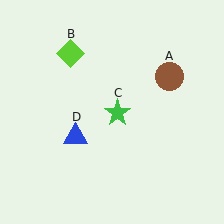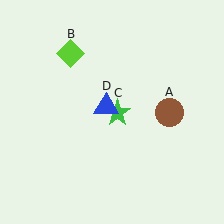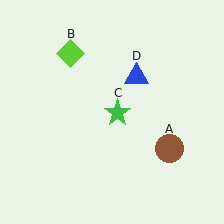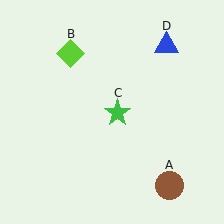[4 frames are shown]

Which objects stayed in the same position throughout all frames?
Lime diamond (object B) and green star (object C) remained stationary.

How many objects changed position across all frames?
2 objects changed position: brown circle (object A), blue triangle (object D).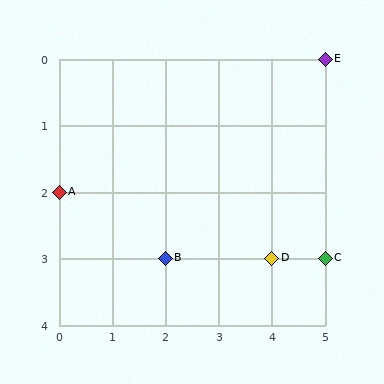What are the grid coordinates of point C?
Point C is at grid coordinates (5, 3).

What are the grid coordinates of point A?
Point A is at grid coordinates (0, 2).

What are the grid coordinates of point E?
Point E is at grid coordinates (5, 0).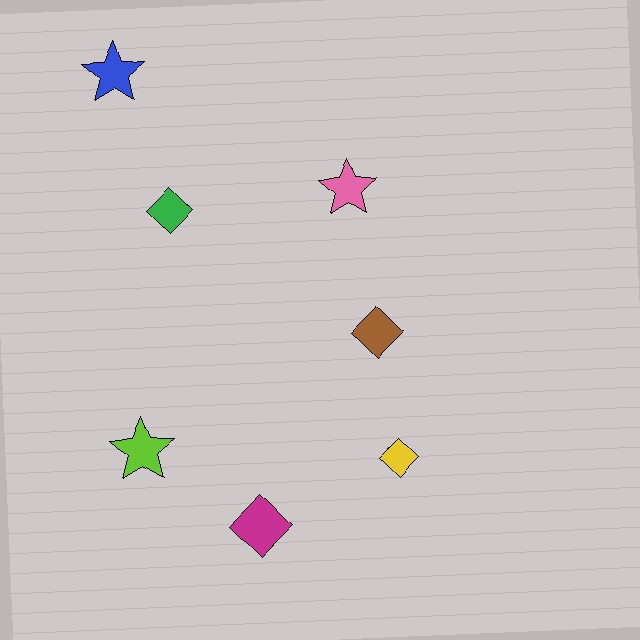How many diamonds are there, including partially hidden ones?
There are 4 diamonds.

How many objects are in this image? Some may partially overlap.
There are 7 objects.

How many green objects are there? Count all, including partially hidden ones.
There is 1 green object.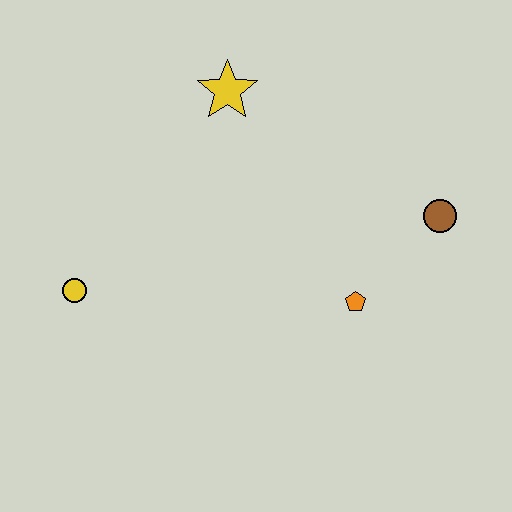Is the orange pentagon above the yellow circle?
No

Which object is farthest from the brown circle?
The yellow circle is farthest from the brown circle.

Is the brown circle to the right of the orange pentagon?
Yes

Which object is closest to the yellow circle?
The yellow star is closest to the yellow circle.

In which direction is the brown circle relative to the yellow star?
The brown circle is to the right of the yellow star.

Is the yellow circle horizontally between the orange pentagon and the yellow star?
No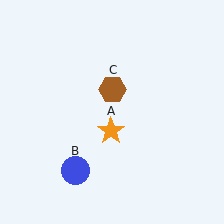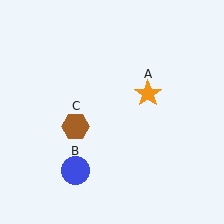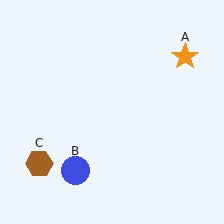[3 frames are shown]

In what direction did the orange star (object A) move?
The orange star (object A) moved up and to the right.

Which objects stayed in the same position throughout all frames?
Blue circle (object B) remained stationary.